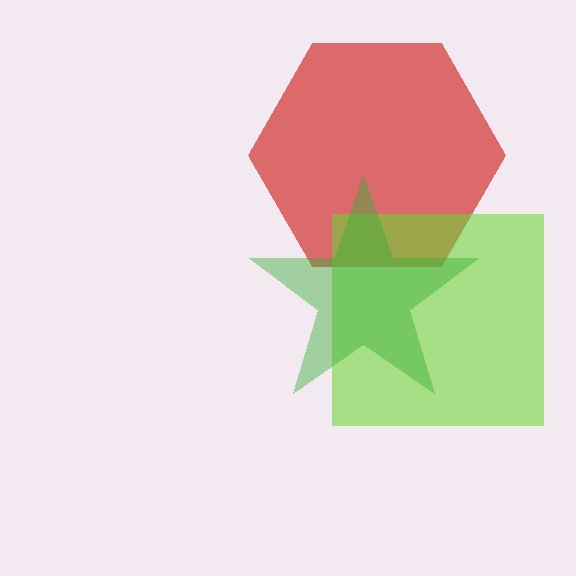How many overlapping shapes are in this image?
There are 3 overlapping shapes in the image.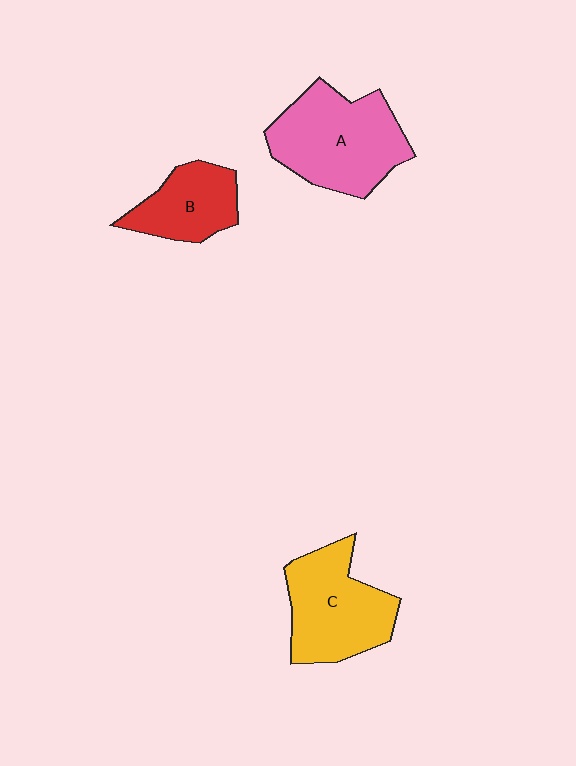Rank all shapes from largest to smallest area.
From largest to smallest: A (pink), C (yellow), B (red).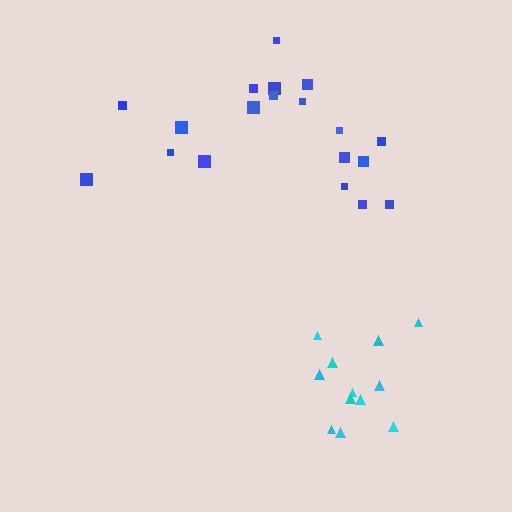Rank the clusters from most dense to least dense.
cyan, blue.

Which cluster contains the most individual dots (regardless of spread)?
Blue (19).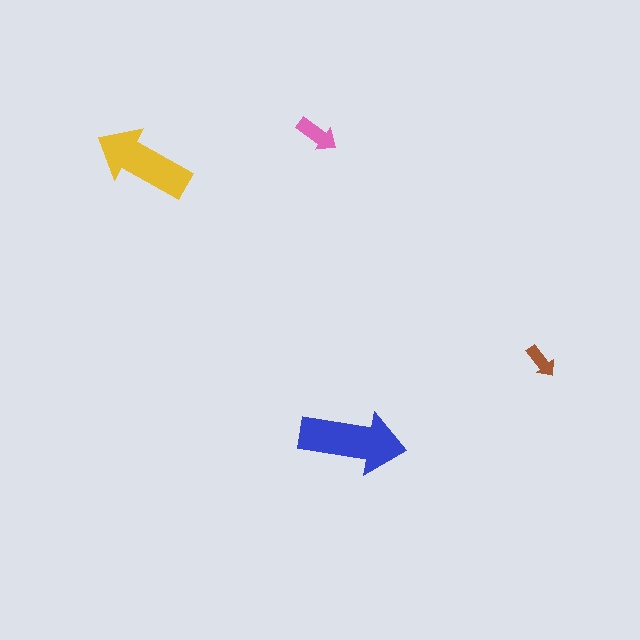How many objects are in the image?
There are 4 objects in the image.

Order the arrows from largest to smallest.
the blue one, the yellow one, the pink one, the brown one.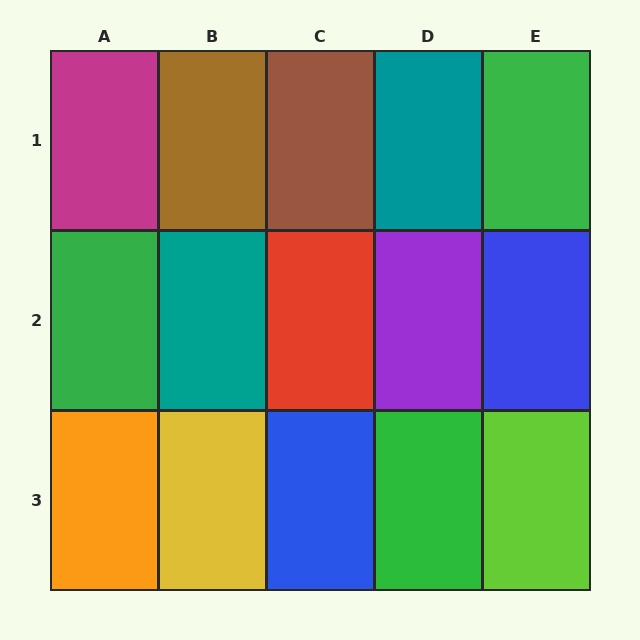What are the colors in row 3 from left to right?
Orange, yellow, blue, green, lime.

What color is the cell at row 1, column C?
Brown.